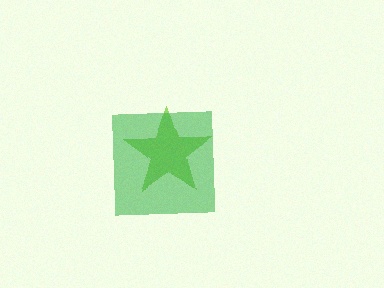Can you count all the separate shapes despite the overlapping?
Yes, there are 2 separate shapes.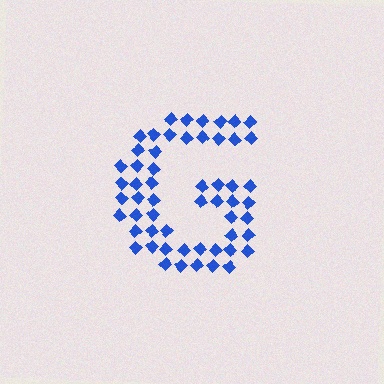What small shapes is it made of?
It is made of small diamonds.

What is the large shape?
The large shape is the letter G.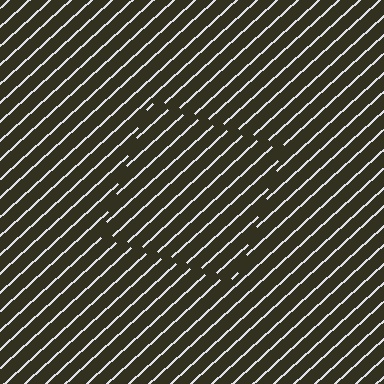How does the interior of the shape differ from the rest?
The interior of the shape contains the same grating, shifted by half a period — the contour is defined by the phase discontinuity where line-ends from the inner and outer gratings abut.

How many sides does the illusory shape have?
4 sides — the line-ends trace a square.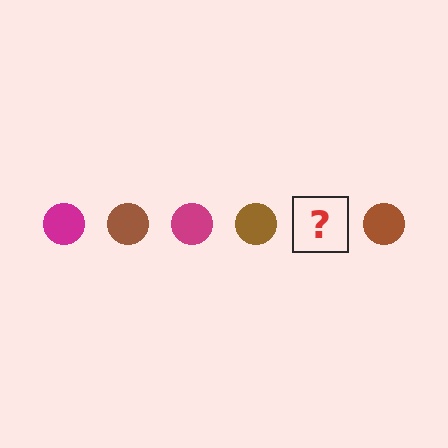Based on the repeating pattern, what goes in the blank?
The blank should be a magenta circle.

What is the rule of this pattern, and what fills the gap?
The rule is that the pattern cycles through magenta, brown circles. The gap should be filled with a magenta circle.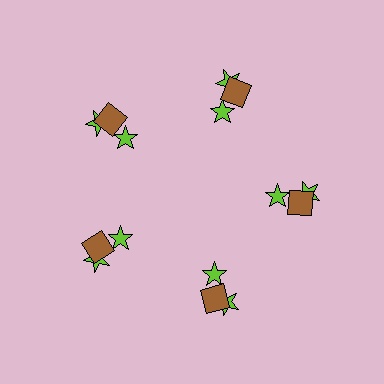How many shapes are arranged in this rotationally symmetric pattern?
There are 15 shapes, arranged in 5 groups of 3.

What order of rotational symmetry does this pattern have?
This pattern has 5-fold rotational symmetry.